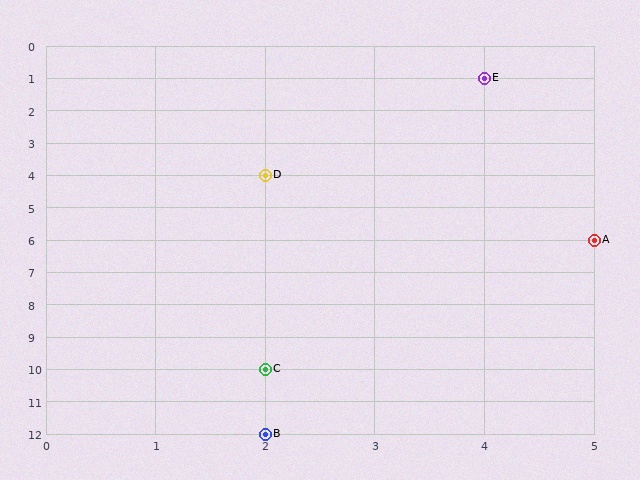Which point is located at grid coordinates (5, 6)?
Point A is at (5, 6).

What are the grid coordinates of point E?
Point E is at grid coordinates (4, 1).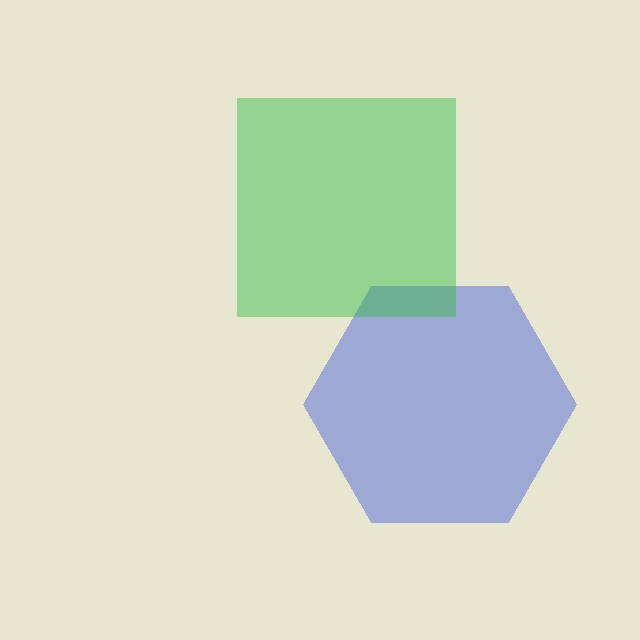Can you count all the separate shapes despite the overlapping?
Yes, there are 2 separate shapes.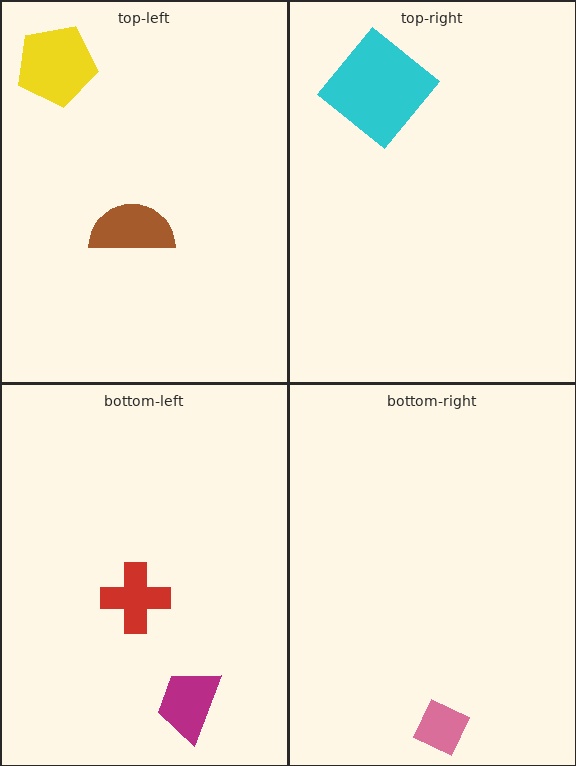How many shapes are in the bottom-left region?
2.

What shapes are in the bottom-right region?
The pink diamond.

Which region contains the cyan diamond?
The top-right region.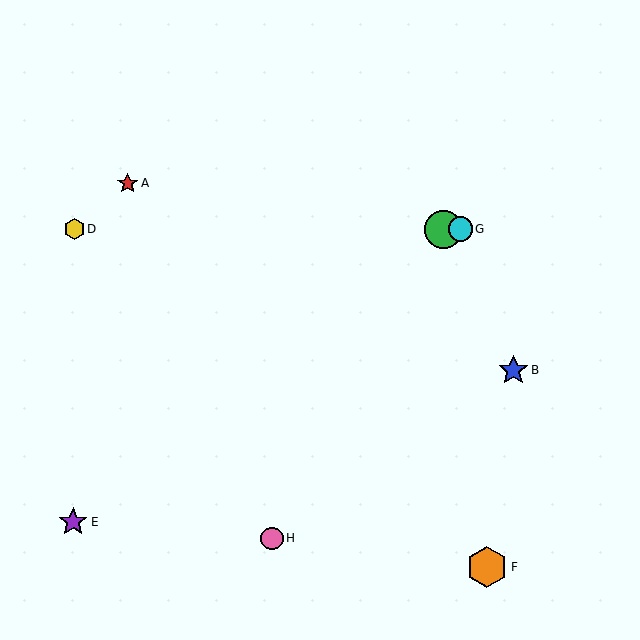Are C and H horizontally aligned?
No, C is at y≈229 and H is at y≈538.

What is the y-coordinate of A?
Object A is at y≈184.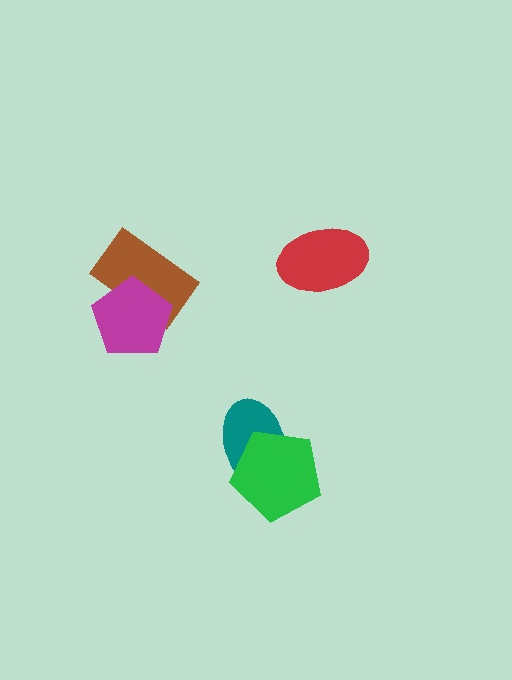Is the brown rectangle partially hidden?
Yes, it is partially covered by another shape.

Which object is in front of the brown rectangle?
The magenta pentagon is in front of the brown rectangle.